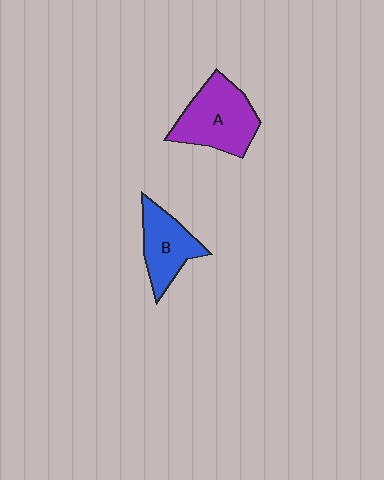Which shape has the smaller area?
Shape B (blue).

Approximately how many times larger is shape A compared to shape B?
Approximately 1.4 times.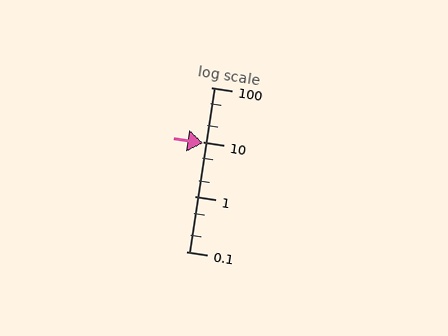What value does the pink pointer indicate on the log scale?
The pointer indicates approximately 9.6.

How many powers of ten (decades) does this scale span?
The scale spans 3 decades, from 0.1 to 100.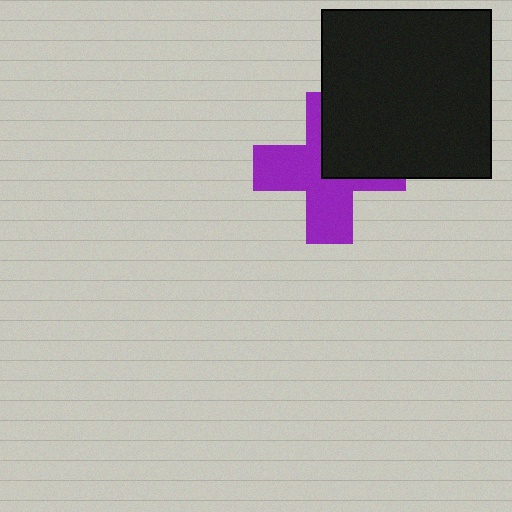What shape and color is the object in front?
The object in front is a black square.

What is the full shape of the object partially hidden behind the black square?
The partially hidden object is a purple cross.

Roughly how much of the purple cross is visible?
About half of it is visible (roughly 62%).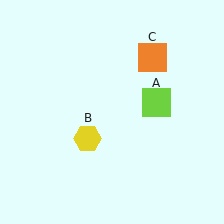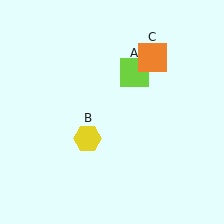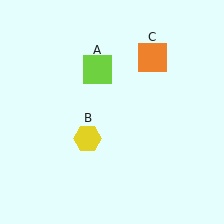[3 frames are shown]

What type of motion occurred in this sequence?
The lime square (object A) rotated counterclockwise around the center of the scene.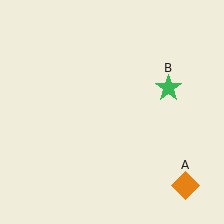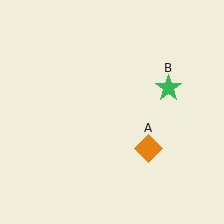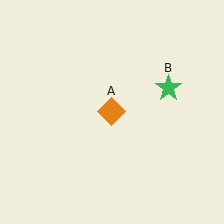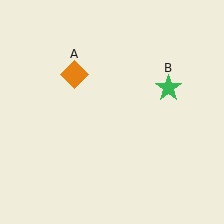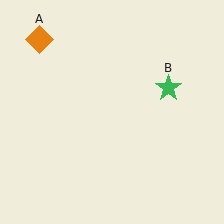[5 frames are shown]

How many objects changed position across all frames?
1 object changed position: orange diamond (object A).